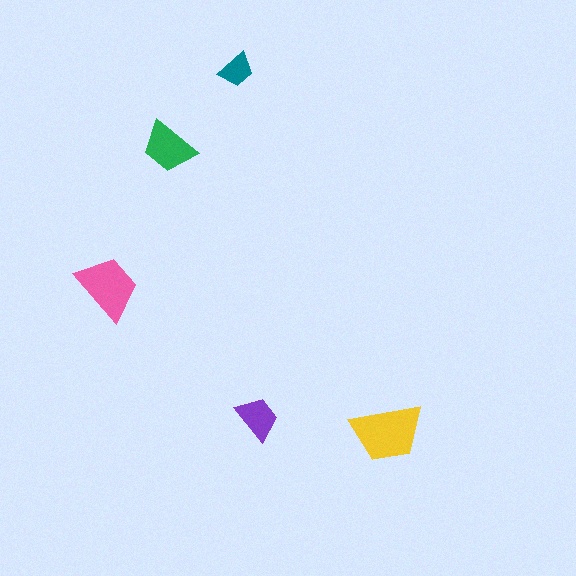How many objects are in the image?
There are 5 objects in the image.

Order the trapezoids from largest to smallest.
the yellow one, the pink one, the green one, the purple one, the teal one.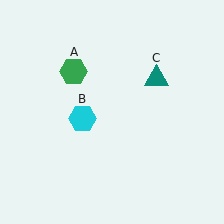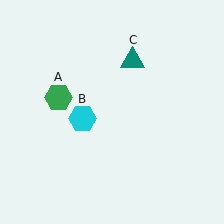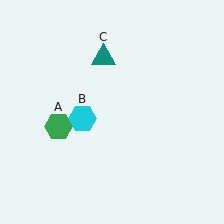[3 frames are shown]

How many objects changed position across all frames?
2 objects changed position: green hexagon (object A), teal triangle (object C).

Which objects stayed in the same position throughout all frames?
Cyan hexagon (object B) remained stationary.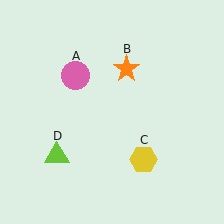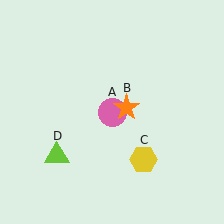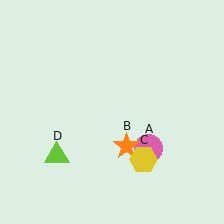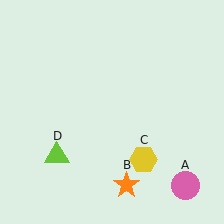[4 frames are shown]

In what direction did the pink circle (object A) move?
The pink circle (object A) moved down and to the right.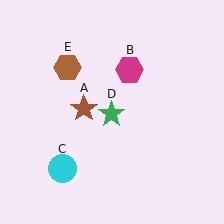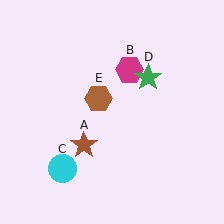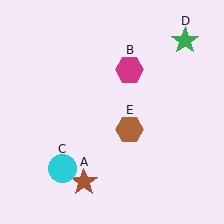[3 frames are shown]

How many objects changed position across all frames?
3 objects changed position: brown star (object A), green star (object D), brown hexagon (object E).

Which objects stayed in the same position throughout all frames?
Magenta hexagon (object B) and cyan circle (object C) remained stationary.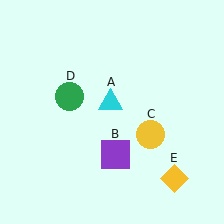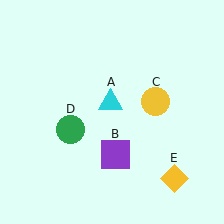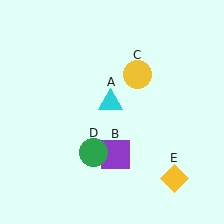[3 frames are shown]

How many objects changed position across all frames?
2 objects changed position: yellow circle (object C), green circle (object D).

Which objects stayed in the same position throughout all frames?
Cyan triangle (object A) and purple square (object B) and yellow diamond (object E) remained stationary.